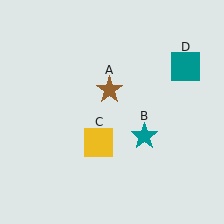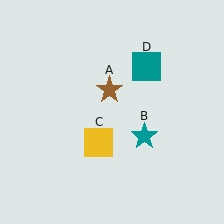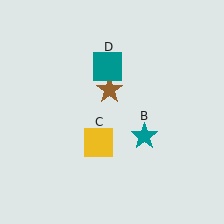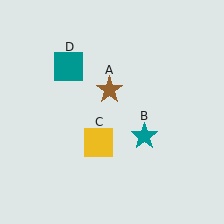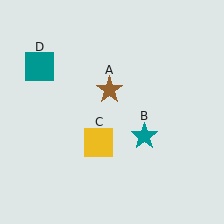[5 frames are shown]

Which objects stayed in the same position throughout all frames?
Brown star (object A) and teal star (object B) and yellow square (object C) remained stationary.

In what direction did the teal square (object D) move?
The teal square (object D) moved left.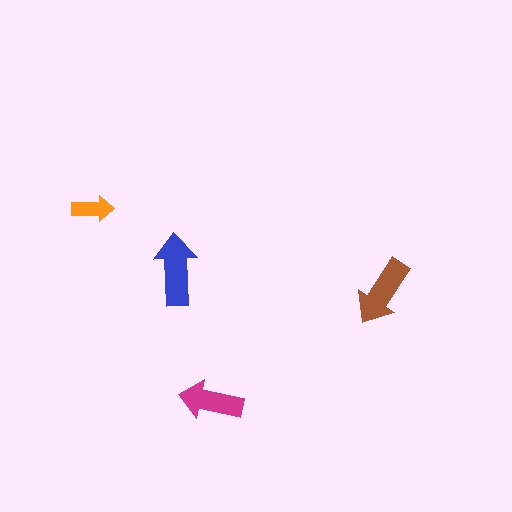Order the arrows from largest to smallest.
the blue one, the brown one, the magenta one, the orange one.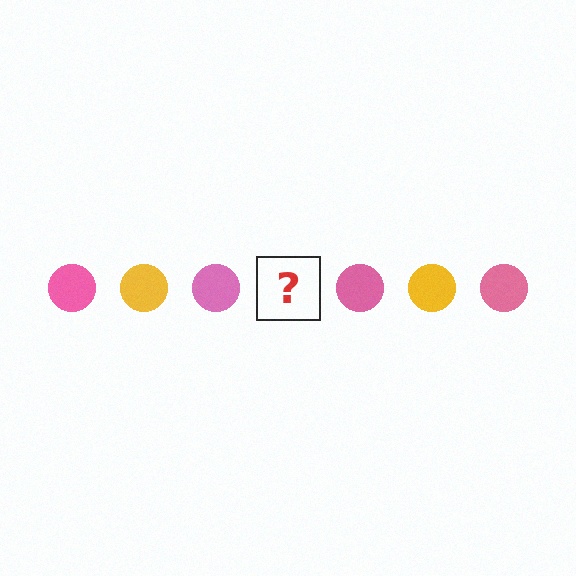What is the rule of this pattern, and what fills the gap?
The rule is that the pattern cycles through pink, yellow circles. The gap should be filled with a yellow circle.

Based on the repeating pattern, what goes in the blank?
The blank should be a yellow circle.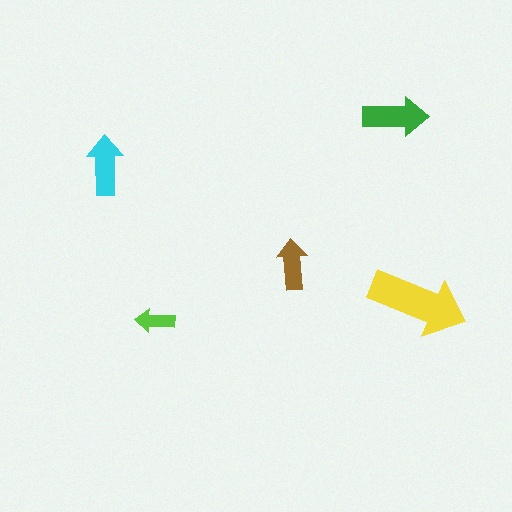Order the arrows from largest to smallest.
the yellow one, the green one, the cyan one, the brown one, the lime one.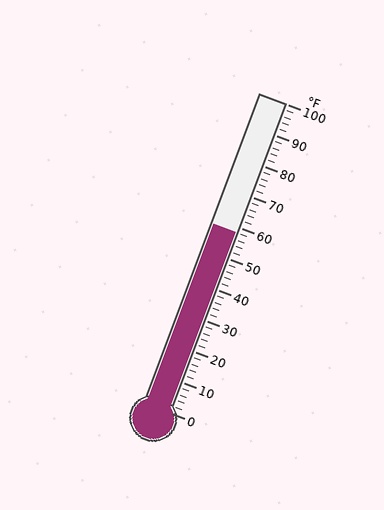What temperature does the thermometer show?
The thermometer shows approximately 58°F.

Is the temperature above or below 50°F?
The temperature is above 50°F.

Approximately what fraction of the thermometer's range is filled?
The thermometer is filled to approximately 60% of its range.